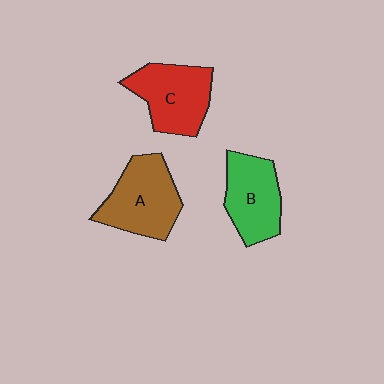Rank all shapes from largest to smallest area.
From largest to smallest: A (brown), C (red), B (green).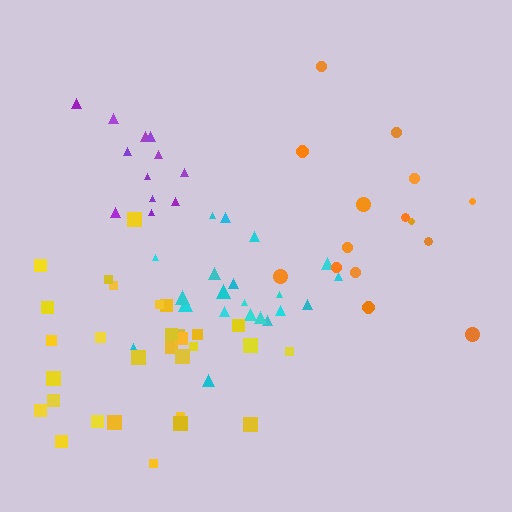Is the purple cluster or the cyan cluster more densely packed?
Cyan.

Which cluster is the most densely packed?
Yellow.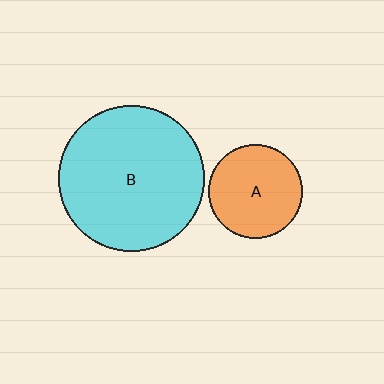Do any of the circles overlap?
No, none of the circles overlap.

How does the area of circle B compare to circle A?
Approximately 2.4 times.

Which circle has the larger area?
Circle B (cyan).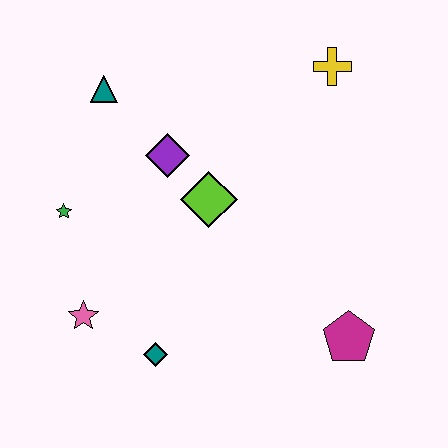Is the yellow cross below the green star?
No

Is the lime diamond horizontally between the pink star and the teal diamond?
No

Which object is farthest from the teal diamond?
The yellow cross is farthest from the teal diamond.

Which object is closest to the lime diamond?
The purple diamond is closest to the lime diamond.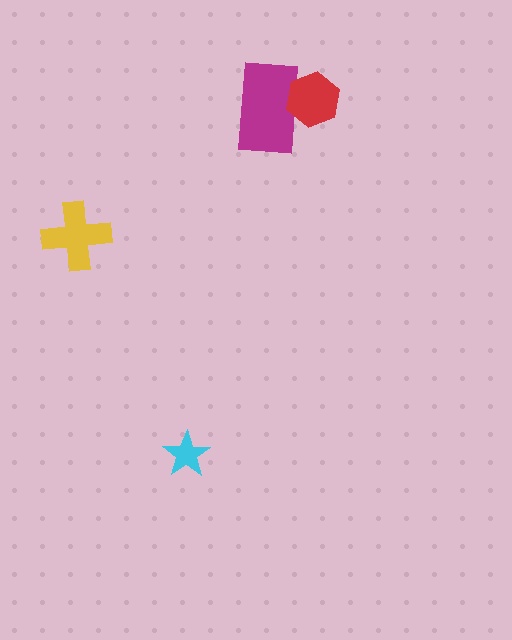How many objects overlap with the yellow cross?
0 objects overlap with the yellow cross.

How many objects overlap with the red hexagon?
1 object overlaps with the red hexagon.